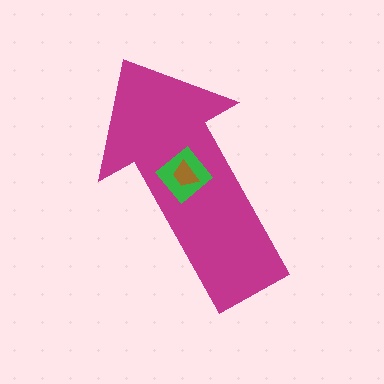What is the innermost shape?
The brown trapezoid.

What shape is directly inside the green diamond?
The brown trapezoid.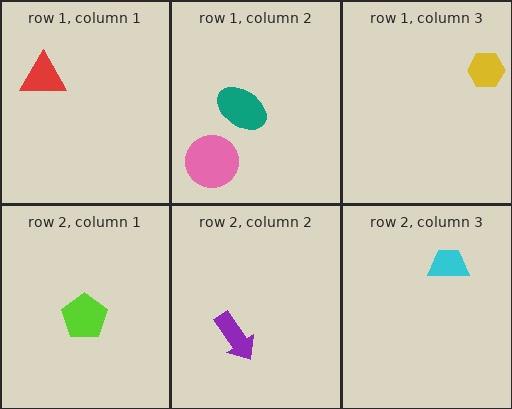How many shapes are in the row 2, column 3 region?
1.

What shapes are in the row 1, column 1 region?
The red triangle.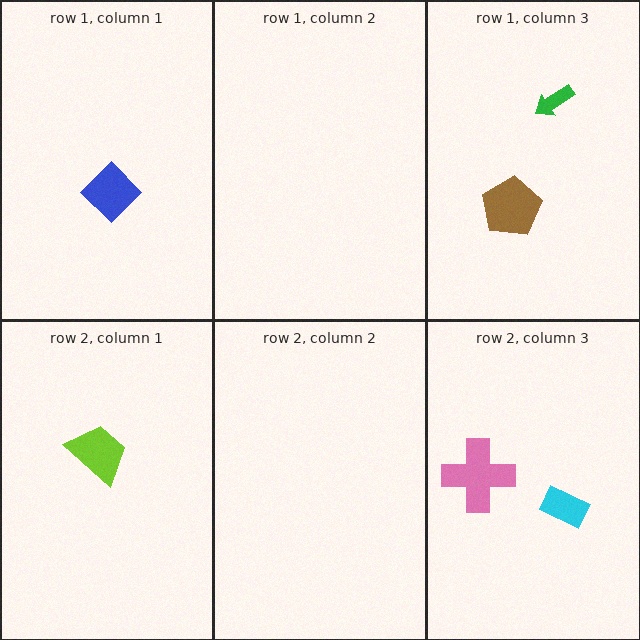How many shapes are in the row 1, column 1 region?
1.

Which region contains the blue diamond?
The row 1, column 1 region.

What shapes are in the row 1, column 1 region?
The blue diamond.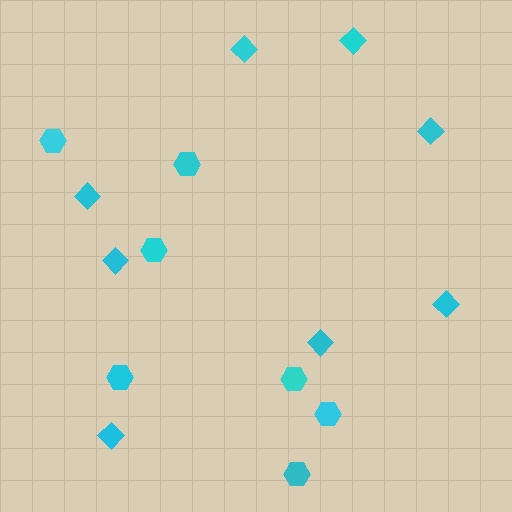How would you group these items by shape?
There are 2 groups: one group of diamonds (8) and one group of hexagons (7).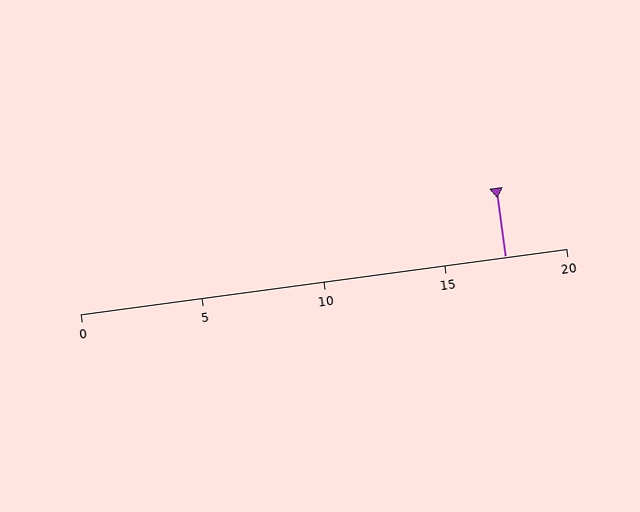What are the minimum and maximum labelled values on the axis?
The axis runs from 0 to 20.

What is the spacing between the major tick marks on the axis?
The major ticks are spaced 5 apart.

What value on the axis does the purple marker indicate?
The marker indicates approximately 17.5.